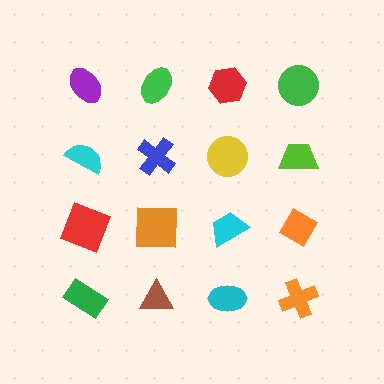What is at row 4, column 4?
An orange cross.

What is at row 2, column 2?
A blue cross.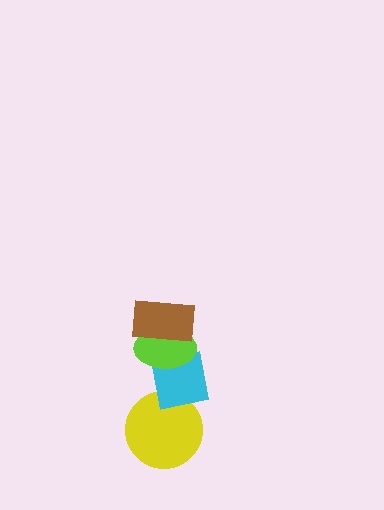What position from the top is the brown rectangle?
The brown rectangle is 1st from the top.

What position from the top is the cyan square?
The cyan square is 3rd from the top.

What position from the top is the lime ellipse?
The lime ellipse is 2nd from the top.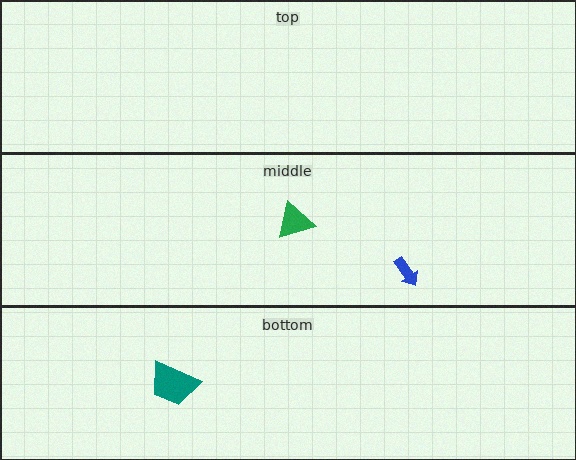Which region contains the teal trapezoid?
The bottom region.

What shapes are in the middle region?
The green triangle, the blue arrow.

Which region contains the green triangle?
The middle region.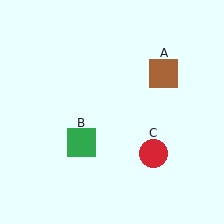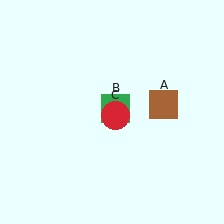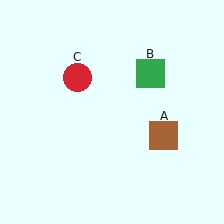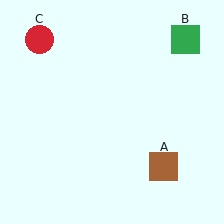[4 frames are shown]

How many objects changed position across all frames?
3 objects changed position: brown square (object A), green square (object B), red circle (object C).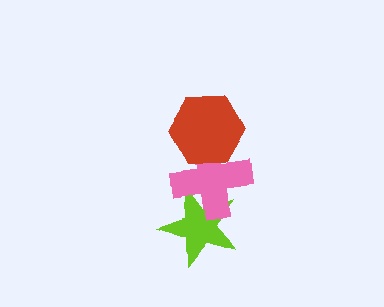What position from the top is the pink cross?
The pink cross is 2nd from the top.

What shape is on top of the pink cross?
The red hexagon is on top of the pink cross.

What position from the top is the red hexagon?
The red hexagon is 1st from the top.